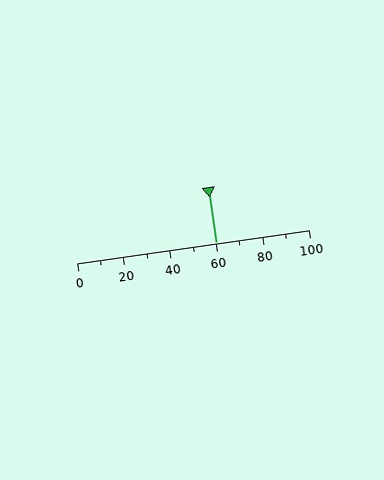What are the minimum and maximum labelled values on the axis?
The axis runs from 0 to 100.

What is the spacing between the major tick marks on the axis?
The major ticks are spaced 20 apart.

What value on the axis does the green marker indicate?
The marker indicates approximately 60.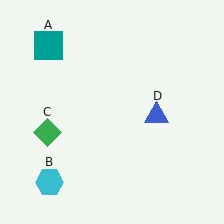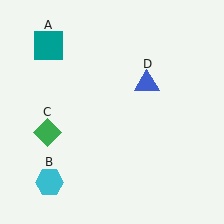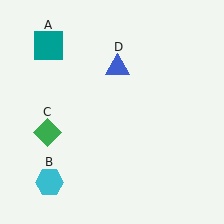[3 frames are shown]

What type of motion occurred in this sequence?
The blue triangle (object D) rotated counterclockwise around the center of the scene.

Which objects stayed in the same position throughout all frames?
Teal square (object A) and cyan hexagon (object B) and green diamond (object C) remained stationary.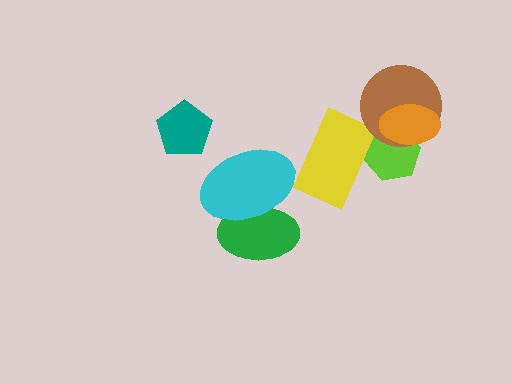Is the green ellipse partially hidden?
Yes, it is partially covered by another shape.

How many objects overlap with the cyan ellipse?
1 object overlaps with the cyan ellipse.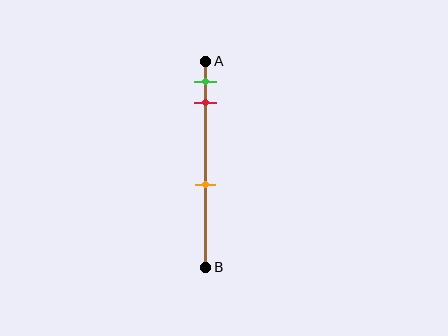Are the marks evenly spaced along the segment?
No, the marks are not evenly spaced.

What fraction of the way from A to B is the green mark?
The green mark is approximately 10% (0.1) of the way from A to B.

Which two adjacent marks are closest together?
The green and red marks are the closest adjacent pair.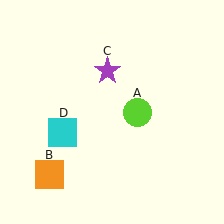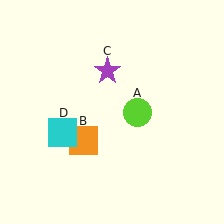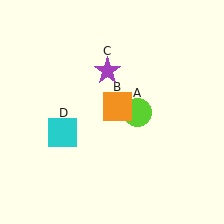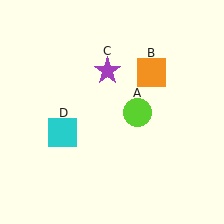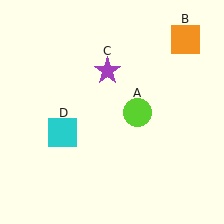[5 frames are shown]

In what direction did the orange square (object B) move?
The orange square (object B) moved up and to the right.